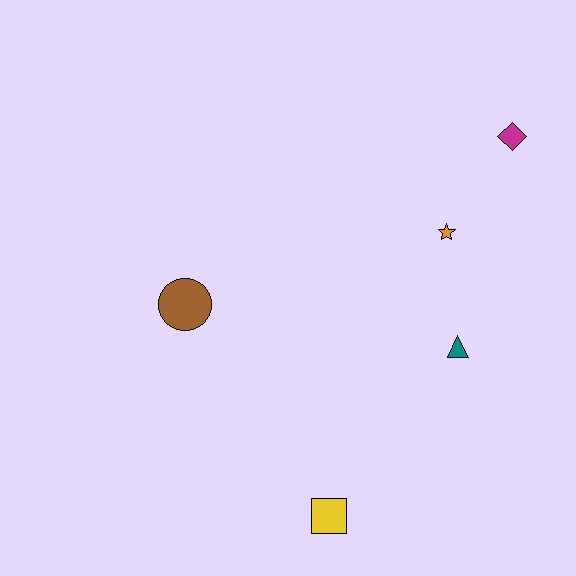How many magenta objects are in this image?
There is 1 magenta object.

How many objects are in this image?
There are 5 objects.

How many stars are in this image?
There is 1 star.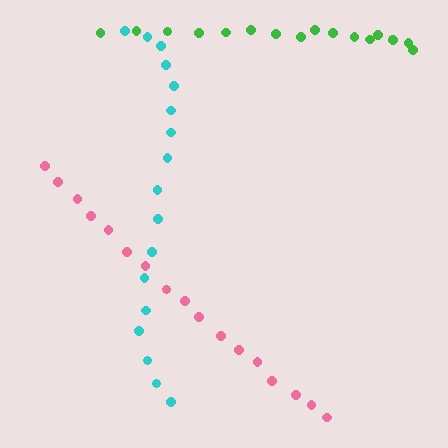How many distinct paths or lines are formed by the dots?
There are 3 distinct paths.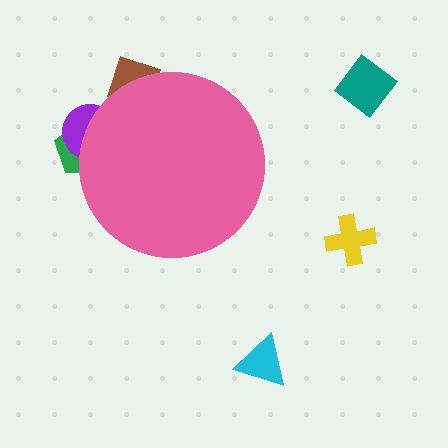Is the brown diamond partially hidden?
Yes, the brown diamond is partially hidden behind the pink circle.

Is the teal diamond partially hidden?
No, the teal diamond is fully visible.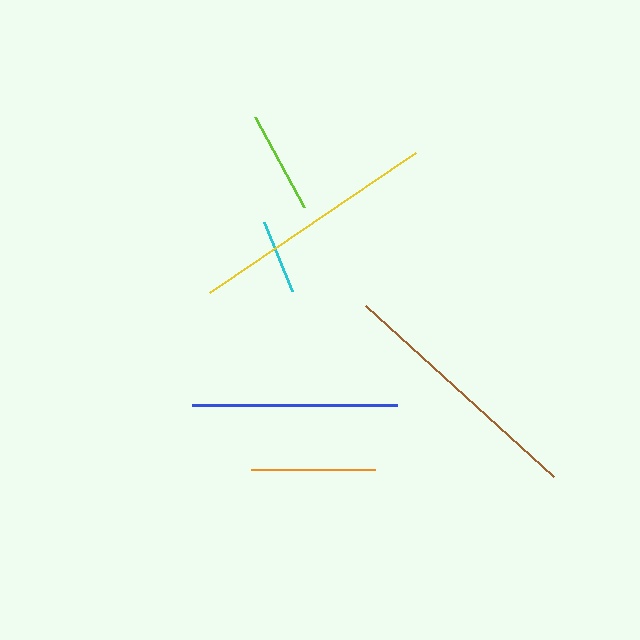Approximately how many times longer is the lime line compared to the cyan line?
The lime line is approximately 1.4 times the length of the cyan line.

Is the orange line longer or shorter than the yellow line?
The yellow line is longer than the orange line.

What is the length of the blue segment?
The blue segment is approximately 206 pixels long.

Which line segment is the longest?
The brown line is the longest at approximately 255 pixels.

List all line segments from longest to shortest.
From longest to shortest: brown, yellow, blue, orange, lime, cyan.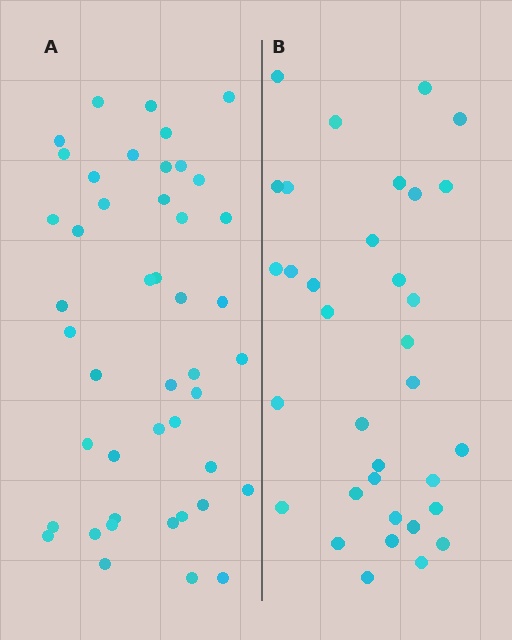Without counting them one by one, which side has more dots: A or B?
Region A (the left region) has more dots.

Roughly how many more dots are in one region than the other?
Region A has roughly 12 or so more dots than region B.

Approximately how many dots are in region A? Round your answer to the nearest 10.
About 40 dots. (The exact count is 45, which rounds to 40.)